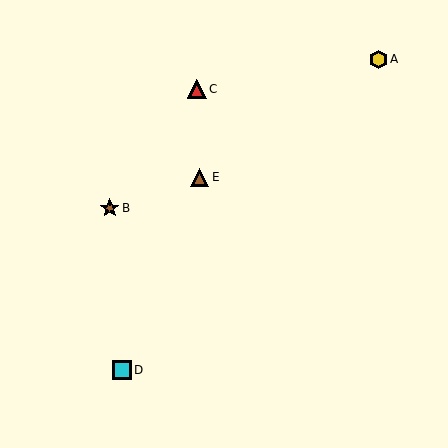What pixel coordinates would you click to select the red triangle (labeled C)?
Click at (197, 89) to select the red triangle C.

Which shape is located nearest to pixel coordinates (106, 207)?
The brown star (labeled B) at (110, 208) is nearest to that location.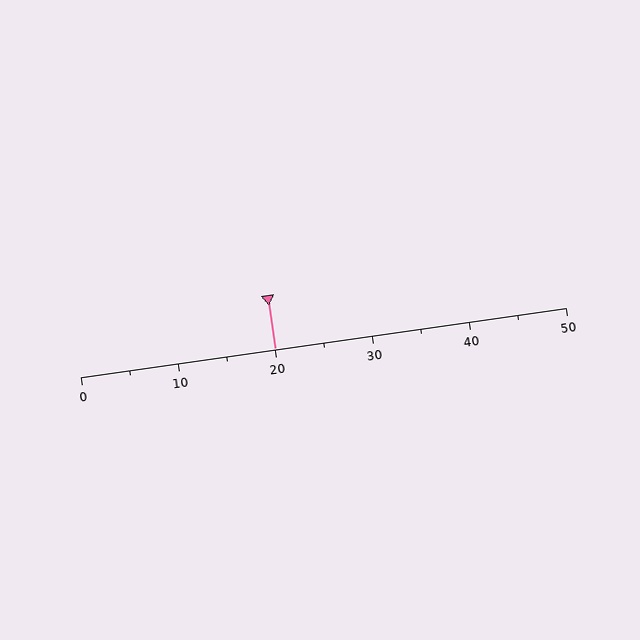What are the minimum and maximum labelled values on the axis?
The axis runs from 0 to 50.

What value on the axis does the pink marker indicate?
The marker indicates approximately 20.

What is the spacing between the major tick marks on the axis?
The major ticks are spaced 10 apart.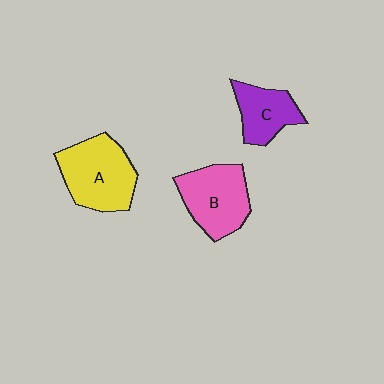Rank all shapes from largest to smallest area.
From largest to smallest: A (yellow), B (pink), C (purple).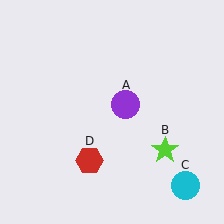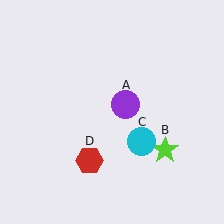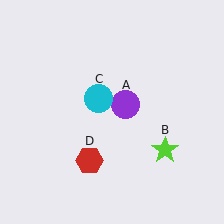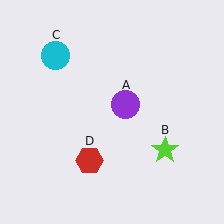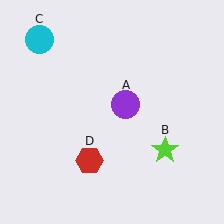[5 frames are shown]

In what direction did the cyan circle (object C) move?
The cyan circle (object C) moved up and to the left.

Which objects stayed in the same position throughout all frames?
Purple circle (object A) and lime star (object B) and red hexagon (object D) remained stationary.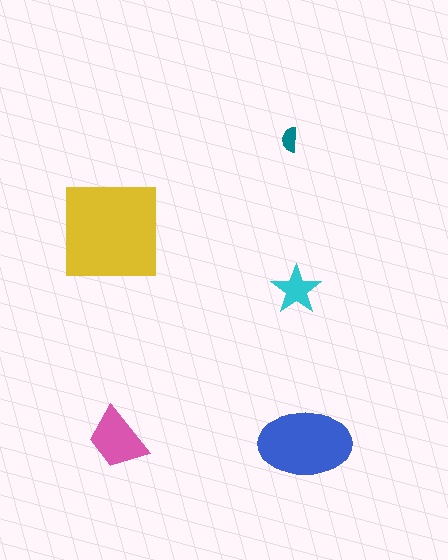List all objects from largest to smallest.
The yellow square, the blue ellipse, the pink trapezoid, the cyan star, the teal semicircle.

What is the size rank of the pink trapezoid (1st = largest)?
3rd.